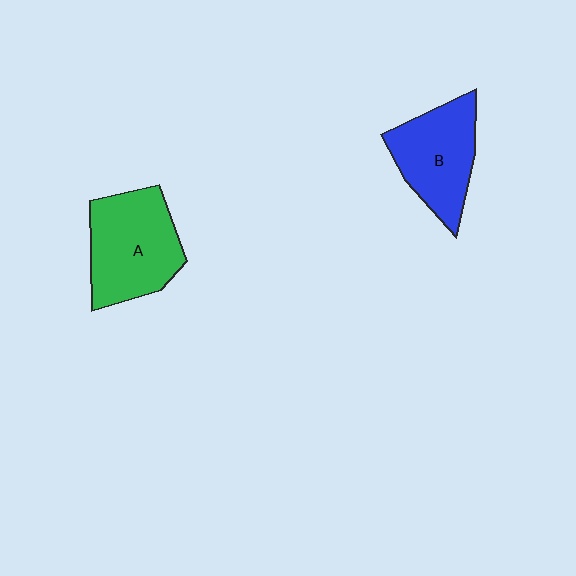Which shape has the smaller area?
Shape B (blue).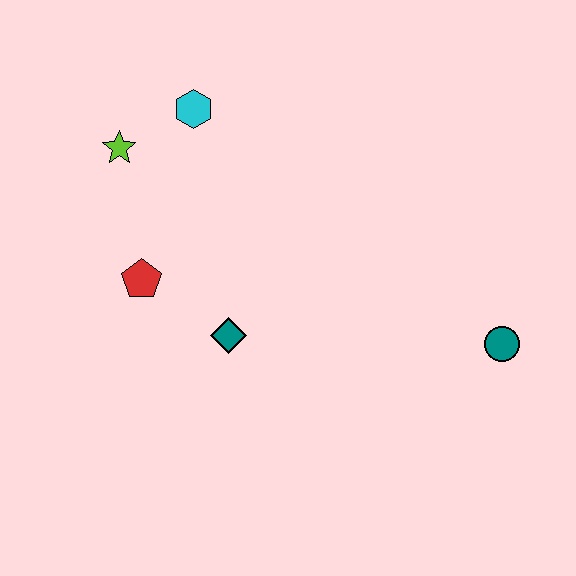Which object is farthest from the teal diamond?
The teal circle is farthest from the teal diamond.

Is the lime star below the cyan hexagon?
Yes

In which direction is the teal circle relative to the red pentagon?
The teal circle is to the right of the red pentagon.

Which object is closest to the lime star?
The cyan hexagon is closest to the lime star.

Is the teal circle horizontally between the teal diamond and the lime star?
No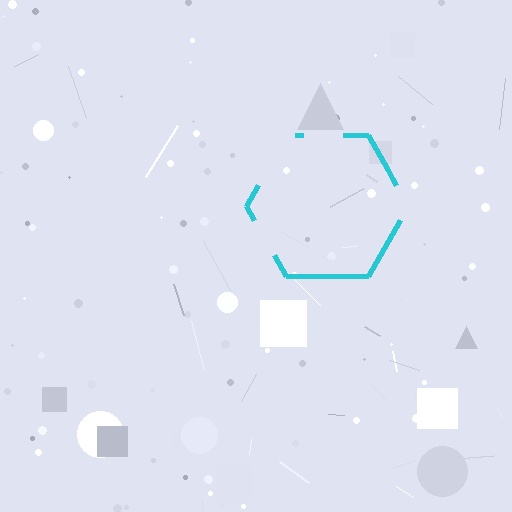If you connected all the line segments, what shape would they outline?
They would outline a hexagon.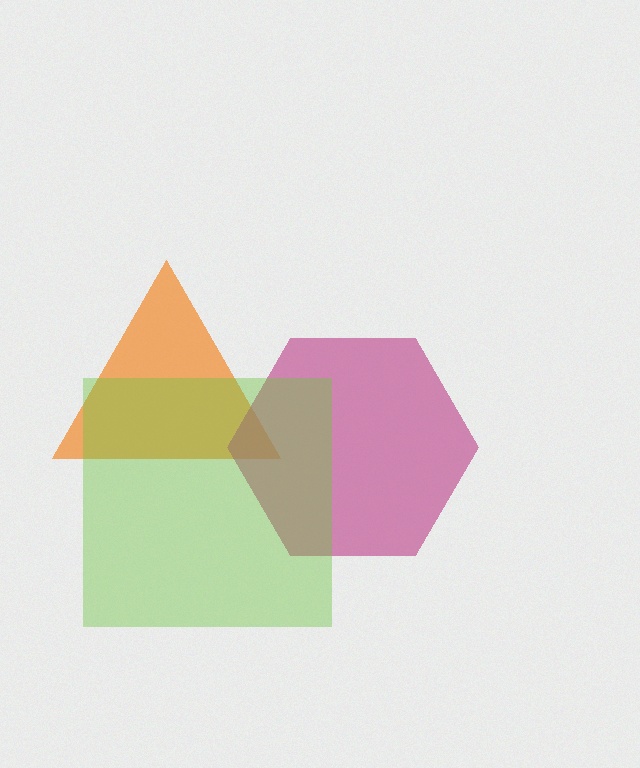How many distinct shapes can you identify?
There are 3 distinct shapes: an orange triangle, a magenta hexagon, a lime square.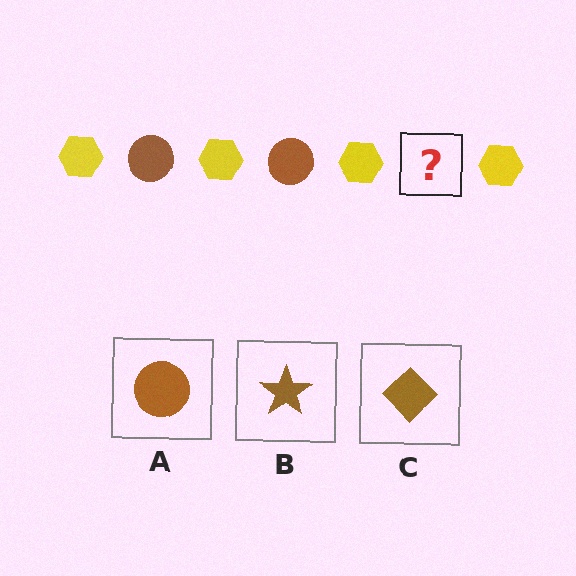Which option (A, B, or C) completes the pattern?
A.